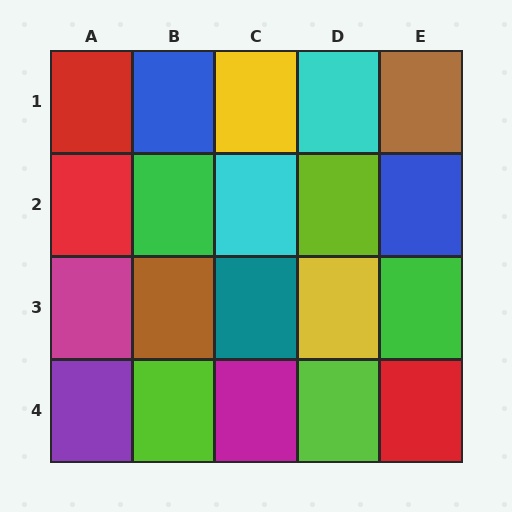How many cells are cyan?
2 cells are cyan.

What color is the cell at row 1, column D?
Cyan.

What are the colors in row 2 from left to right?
Red, green, cyan, lime, blue.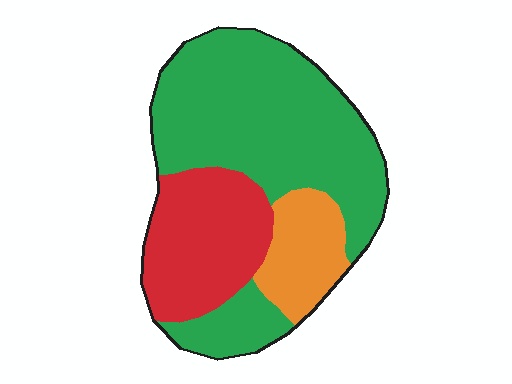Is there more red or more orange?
Red.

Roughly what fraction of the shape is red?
Red covers around 25% of the shape.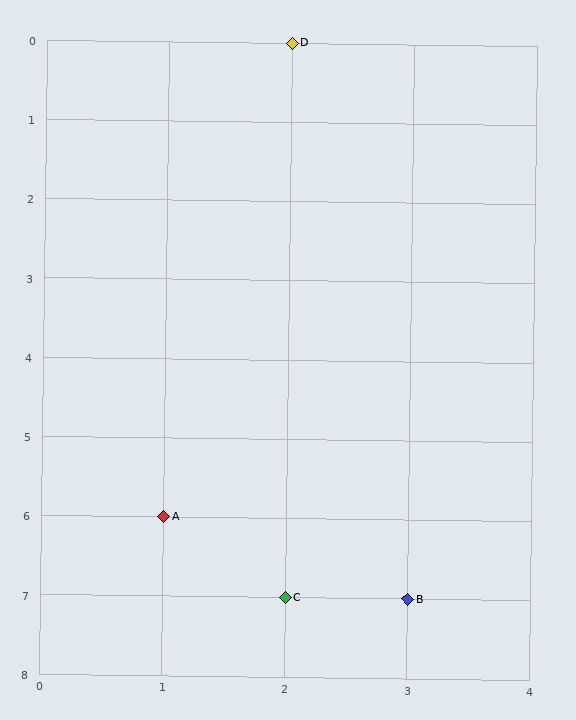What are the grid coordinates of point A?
Point A is at grid coordinates (1, 6).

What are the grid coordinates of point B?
Point B is at grid coordinates (3, 7).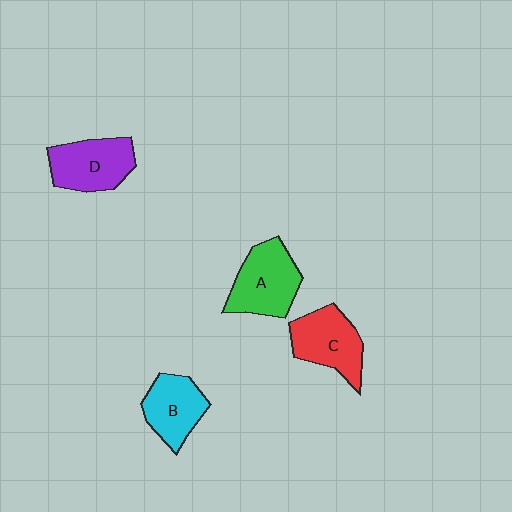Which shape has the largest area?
Shape A (green).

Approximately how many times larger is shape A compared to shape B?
Approximately 1.2 times.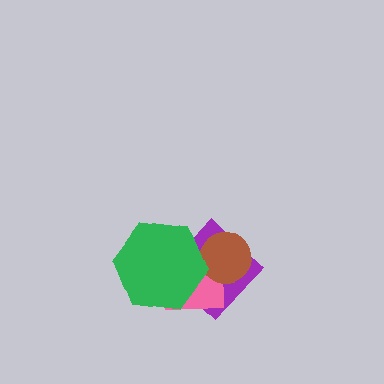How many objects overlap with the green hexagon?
3 objects overlap with the green hexagon.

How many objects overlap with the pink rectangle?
3 objects overlap with the pink rectangle.